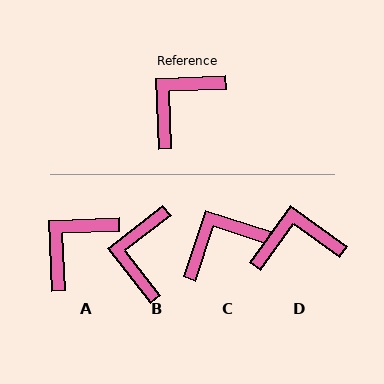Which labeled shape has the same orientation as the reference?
A.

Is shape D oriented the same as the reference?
No, it is off by about 38 degrees.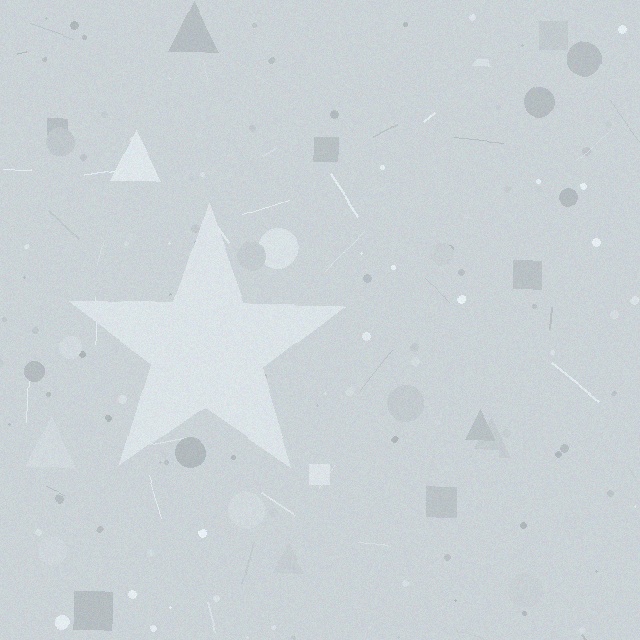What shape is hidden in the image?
A star is hidden in the image.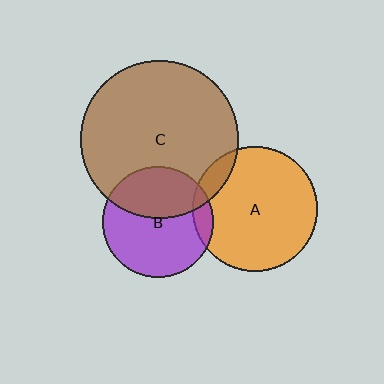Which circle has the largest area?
Circle C (brown).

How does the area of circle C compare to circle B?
Approximately 2.0 times.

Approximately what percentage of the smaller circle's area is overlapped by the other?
Approximately 10%.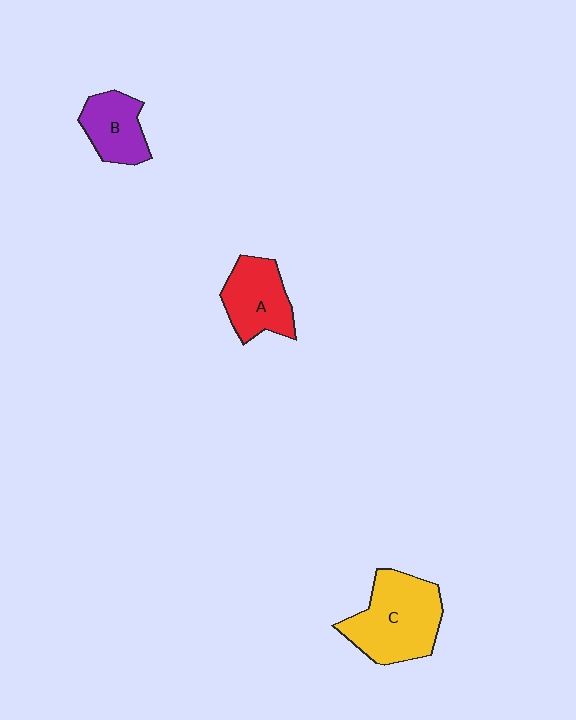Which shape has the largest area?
Shape C (yellow).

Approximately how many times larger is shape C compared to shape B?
Approximately 1.8 times.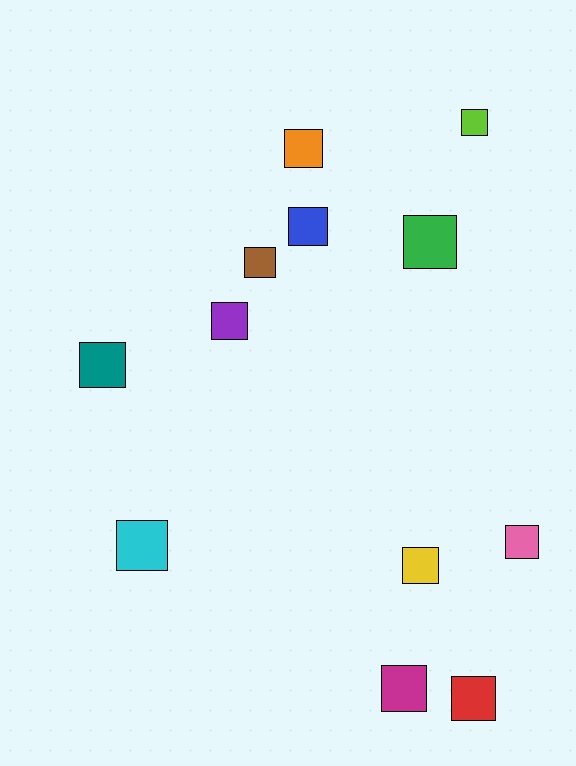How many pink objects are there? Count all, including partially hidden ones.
There is 1 pink object.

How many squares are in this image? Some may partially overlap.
There are 12 squares.